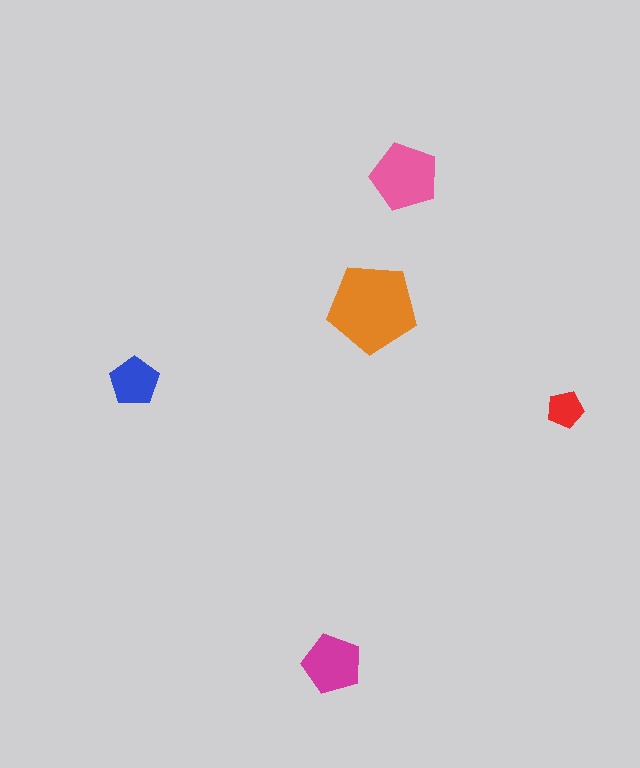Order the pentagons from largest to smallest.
the orange one, the pink one, the magenta one, the blue one, the red one.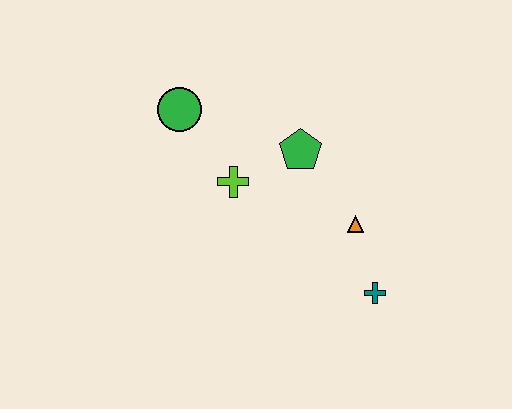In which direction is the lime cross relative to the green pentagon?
The lime cross is to the left of the green pentagon.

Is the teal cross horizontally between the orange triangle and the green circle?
No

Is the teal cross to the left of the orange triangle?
No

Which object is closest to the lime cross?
The green pentagon is closest to the lime cross.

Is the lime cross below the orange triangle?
No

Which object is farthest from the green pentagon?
The teal cross is farthest from the green pentagon.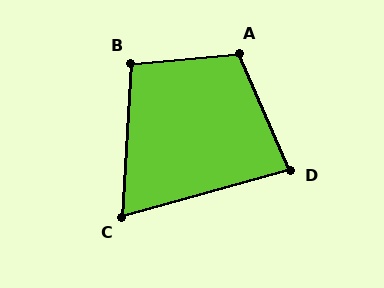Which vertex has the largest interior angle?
A, at approximately 109 degrees.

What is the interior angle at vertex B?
Approximately 98 degrees (obtuse).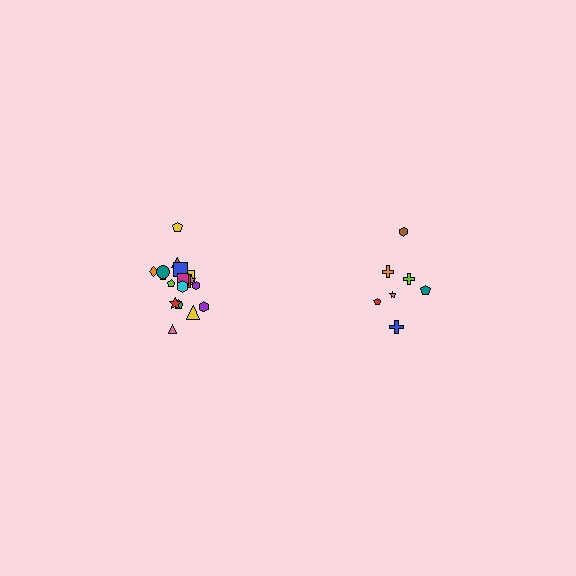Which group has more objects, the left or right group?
The left group.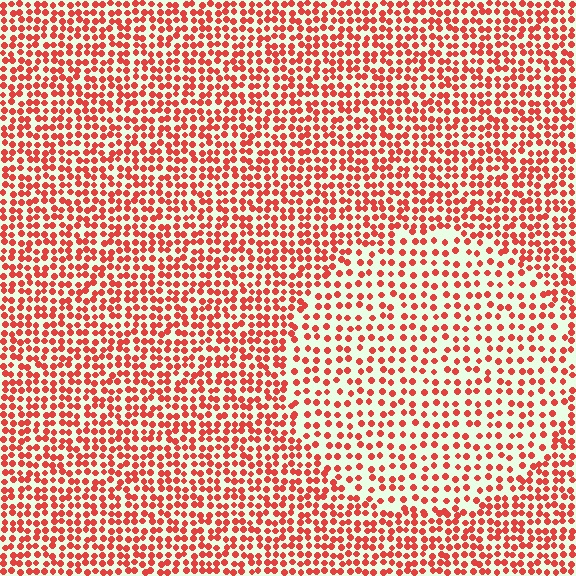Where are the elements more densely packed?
The elements are more densely packed outside the circle boundary.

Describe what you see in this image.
The image contains small red elements arranged at two different densities. A circle-shaped region is visible where the elements are less densely packed than the surrounding area.